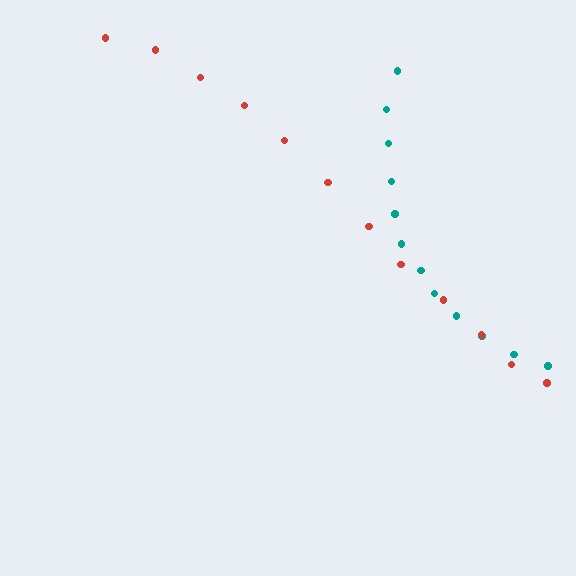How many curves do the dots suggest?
There are 2 distinct paths.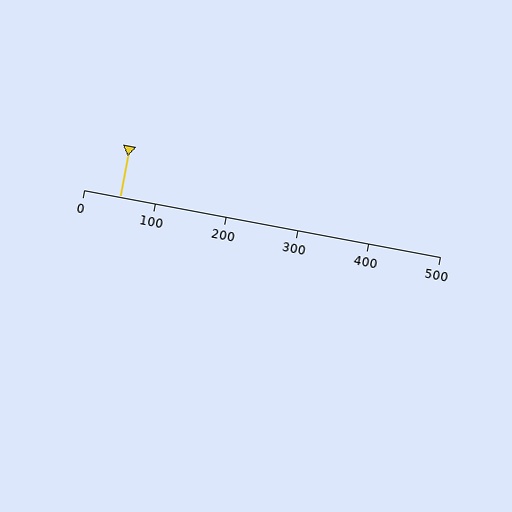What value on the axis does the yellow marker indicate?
The marker indicates approximately 50.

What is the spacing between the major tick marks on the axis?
The major ticks are spaced 100 apart.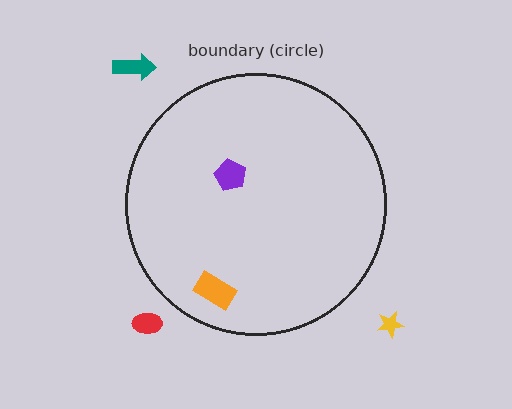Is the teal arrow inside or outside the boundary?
Outside.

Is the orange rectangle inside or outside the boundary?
Inside.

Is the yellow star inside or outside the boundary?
Outside.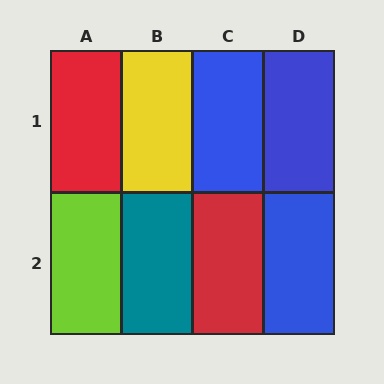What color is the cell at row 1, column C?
Blue.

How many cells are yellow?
1 cell is yellow.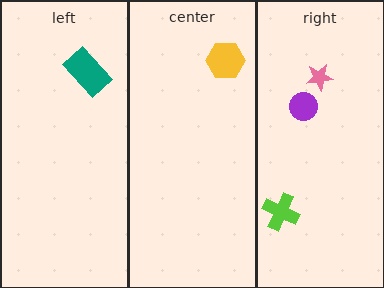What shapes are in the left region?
The teal rectangle.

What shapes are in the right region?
The lime cross, the pink star, the purple circle.